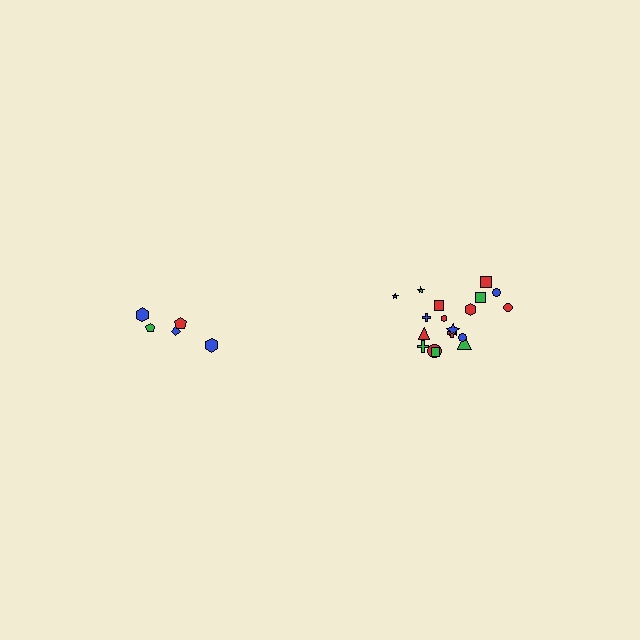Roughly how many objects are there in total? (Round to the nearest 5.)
Roughly 25 objects in total.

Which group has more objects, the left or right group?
The right group.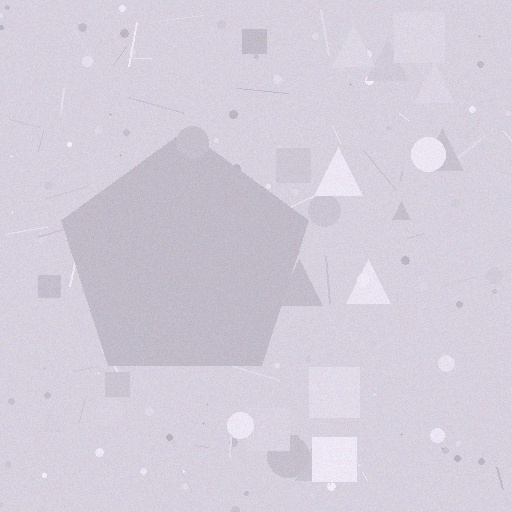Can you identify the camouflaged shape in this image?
The camouflaged shape is a pentagon.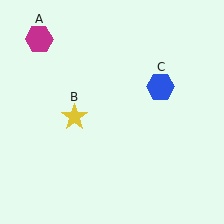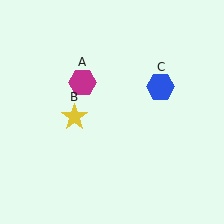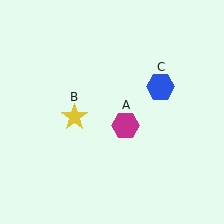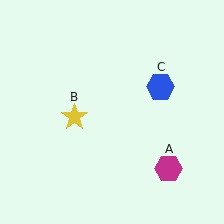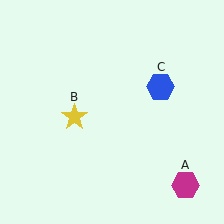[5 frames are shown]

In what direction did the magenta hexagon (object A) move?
The magenta hexagon (object A) moved down and to the right.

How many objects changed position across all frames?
1 object changed position: magenta hexagon (object A).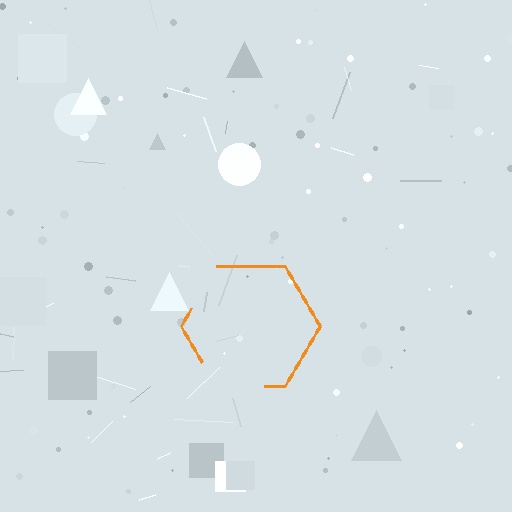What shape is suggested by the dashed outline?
The dashed outline suggests a hexagon.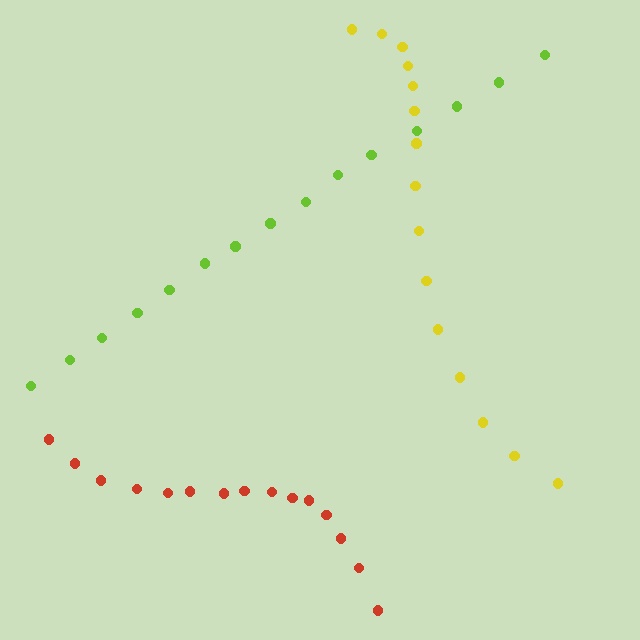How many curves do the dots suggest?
There are 3 distinct paths.